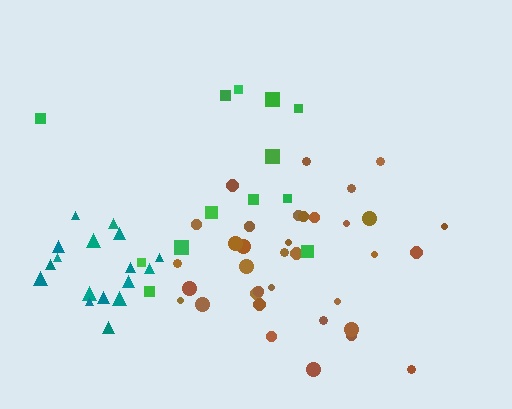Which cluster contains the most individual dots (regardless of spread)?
Brown (35).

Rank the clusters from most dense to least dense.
teal, brown, green.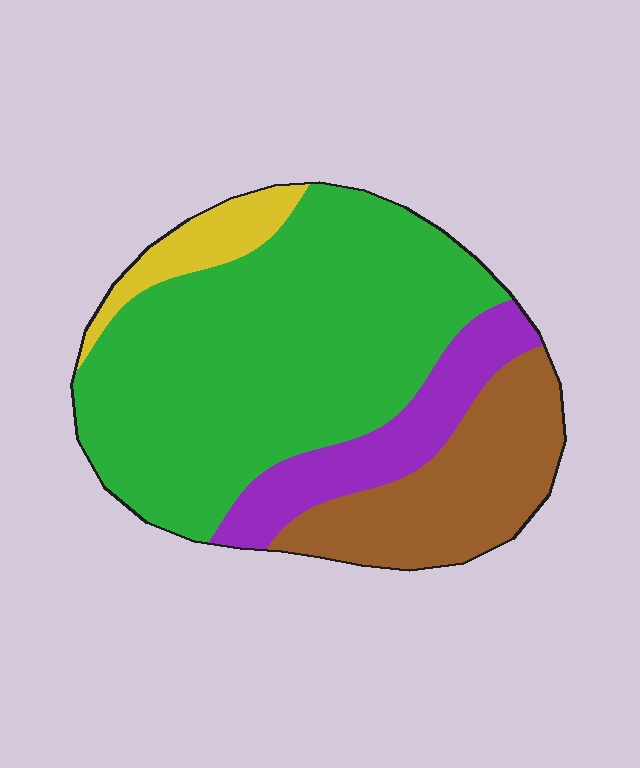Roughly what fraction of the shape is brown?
Brown takes up less than a quarter of the shape.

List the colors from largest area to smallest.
From largest to smallest: green, brown, purple, yellow.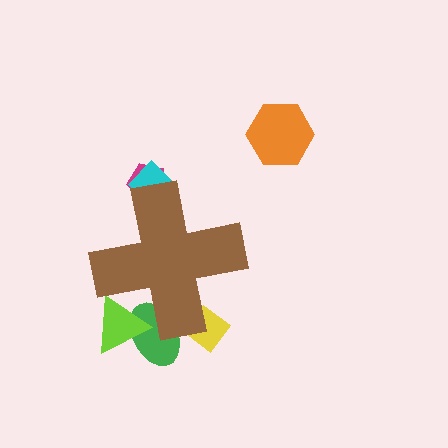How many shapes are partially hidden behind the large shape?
5 shapes are partially hidden.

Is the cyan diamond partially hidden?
Yes, the cyan diamond is partially hidden behind the brown cross.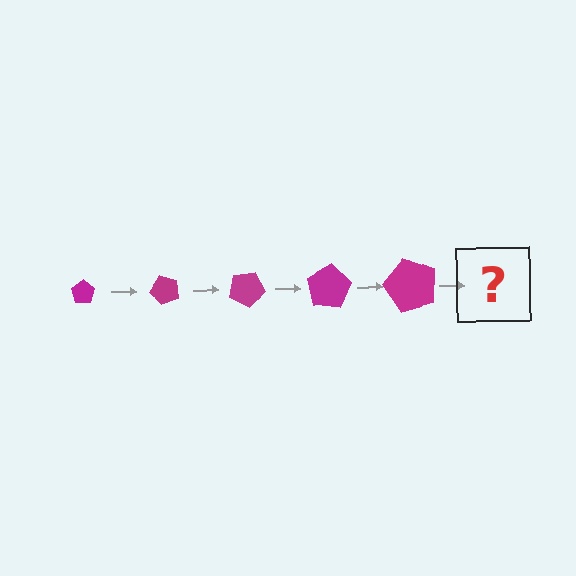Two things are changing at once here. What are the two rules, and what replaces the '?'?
The two rules are that the pentagon grows larger each step and it rotates 50 degrees each step. The '?' should be a pentagon, larger than the previous one and rotated 250 degrees from the start.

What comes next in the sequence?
The next element should be a pentagon, larger than the previous one and rotated 250 degrees from the start.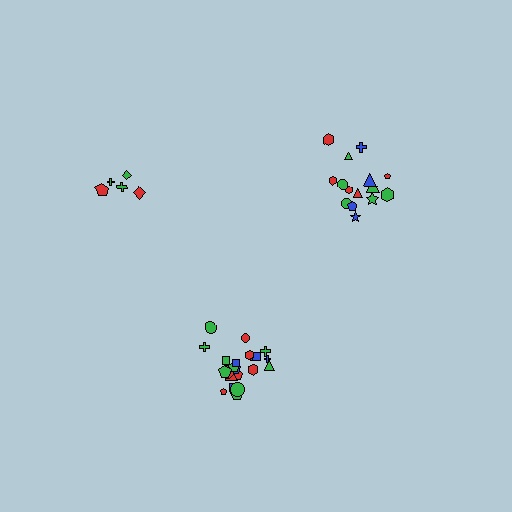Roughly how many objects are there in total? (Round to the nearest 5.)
Roughly 40 objects in total.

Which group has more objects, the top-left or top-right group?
The top-right group.